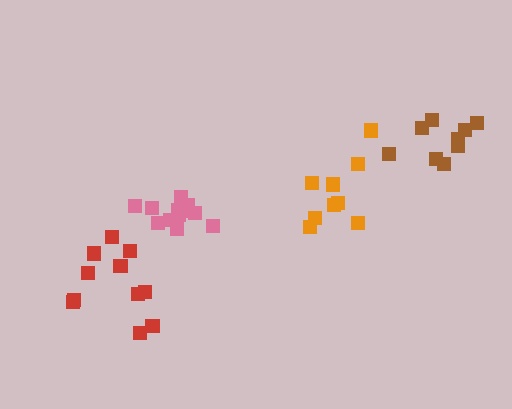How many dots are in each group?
Group 1: 9 dots, Group 2: 9 dots, Group 3: 11 dots, Group 4: 12 dots (41 total).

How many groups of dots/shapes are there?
There are 4 groups.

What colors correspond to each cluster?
The clusters are colored: brown, orange, red, pink.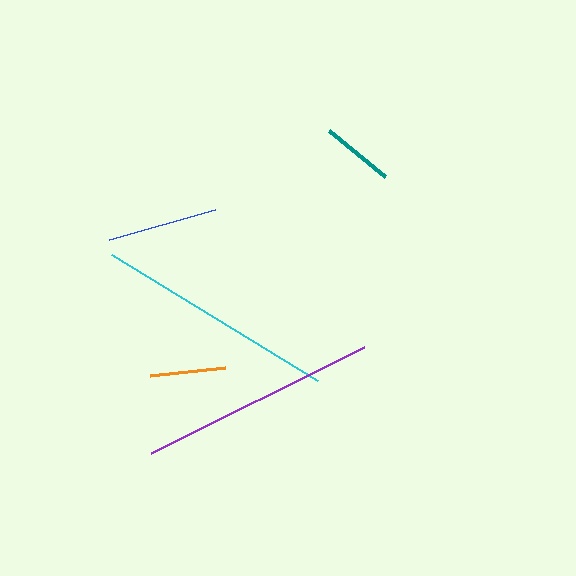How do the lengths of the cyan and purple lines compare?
The cyan and purple lines are approximately the same length.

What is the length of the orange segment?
The orange segment is approximately 76 pixels long.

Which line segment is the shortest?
The teal line is the shortest at approximately 72 pixels.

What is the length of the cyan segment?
The cyan segment is approximately 241 pixels long.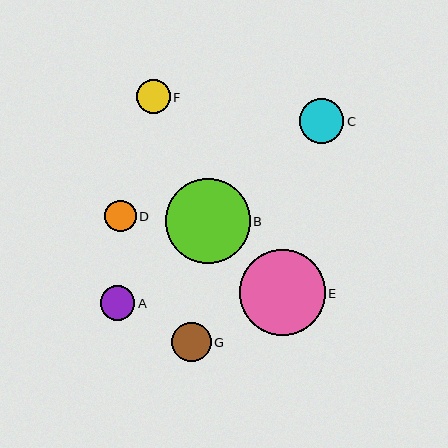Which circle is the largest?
Circle E is the largest with a size of approximately 86 pixels.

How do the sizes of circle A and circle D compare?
Circle A and circle D are approximately the same size.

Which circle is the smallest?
Circle D is the smallest with a size of approximately 31 pixels.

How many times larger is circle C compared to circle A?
Circle C is approximately 1.3 times the size of circle A.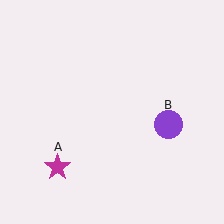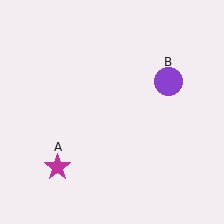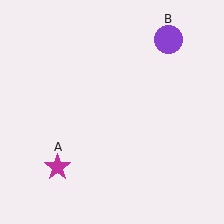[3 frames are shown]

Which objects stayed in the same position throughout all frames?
Magenta star (object A) remained stationary.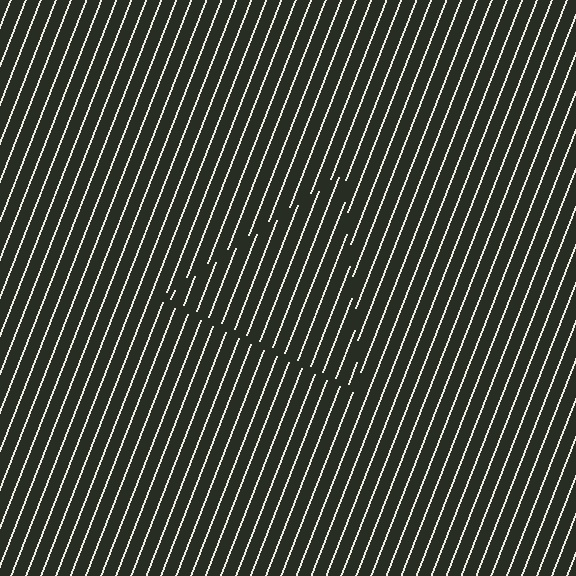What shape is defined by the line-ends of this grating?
An illusory triangle. The interior of the shape contains the same grating, shifted by half a period — the contour is defined by the phase discontinuity where line-ends from the inner and outer gratings abut.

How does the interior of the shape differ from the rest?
The interior of the shape contains the same grating, shifted by half a period — the contour is defined by the phase discontinuity where line-ends from the inner and outer gratings abut.